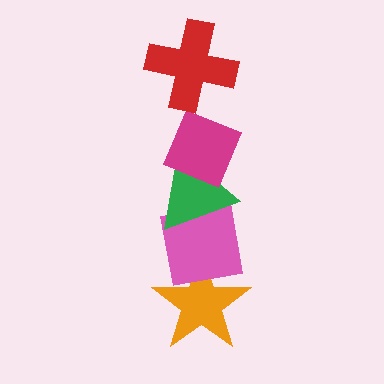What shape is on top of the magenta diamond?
The red cross is on top of the magenta diamond.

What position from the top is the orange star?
The orange star is 5th from the top.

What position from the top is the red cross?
The red cross is 1st from the top.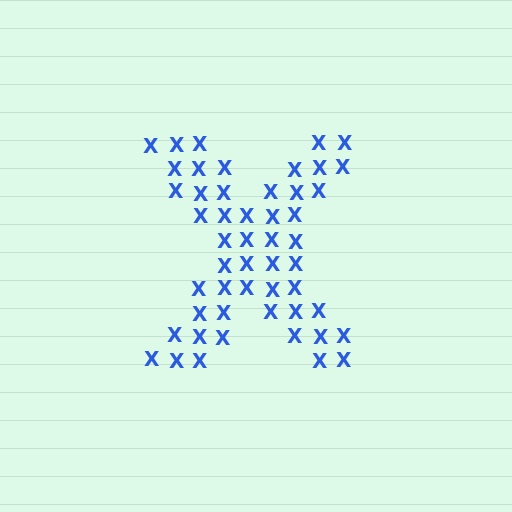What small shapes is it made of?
It is made of small letter X's.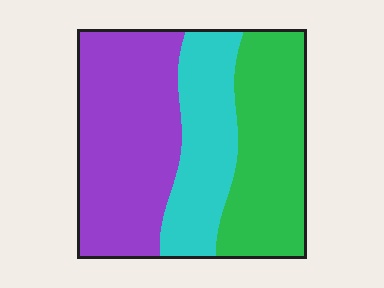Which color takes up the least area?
Cyan, at roughly 25%.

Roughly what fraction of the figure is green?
Green takes up about one third (1/3) of the figure.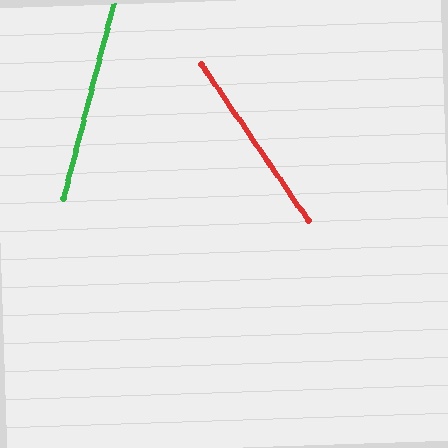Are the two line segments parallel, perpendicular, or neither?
Neither parallel nor perpendicular — they differ by about 49°.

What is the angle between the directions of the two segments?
Approximately 49 degrees.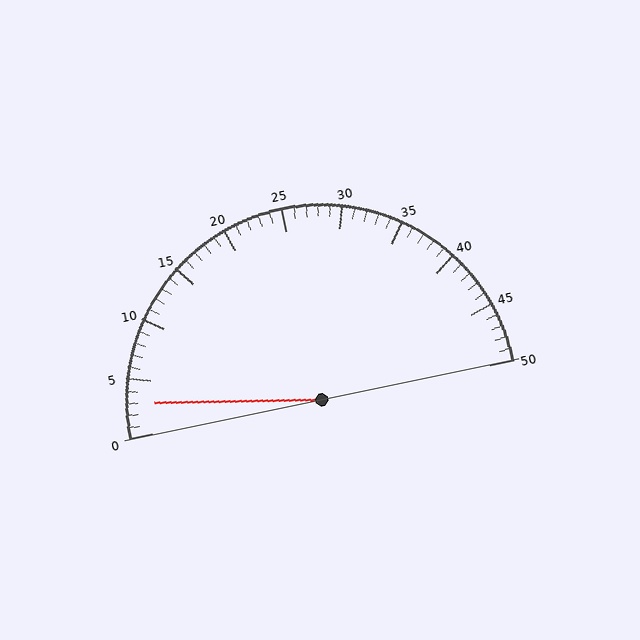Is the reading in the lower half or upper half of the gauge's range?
The reading is in the lower half of the range (0 to 50).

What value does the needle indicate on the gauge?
The needle indicates approximately 3.